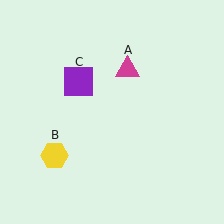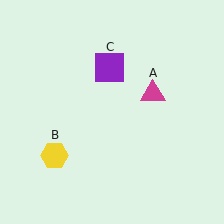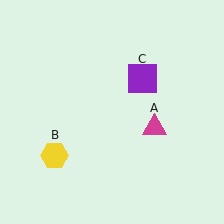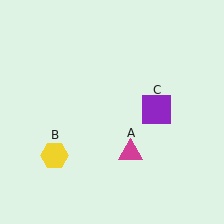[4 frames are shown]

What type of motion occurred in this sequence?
The magenta triangle (object A), purple square (object C) rotated clockwise around the center of the scene.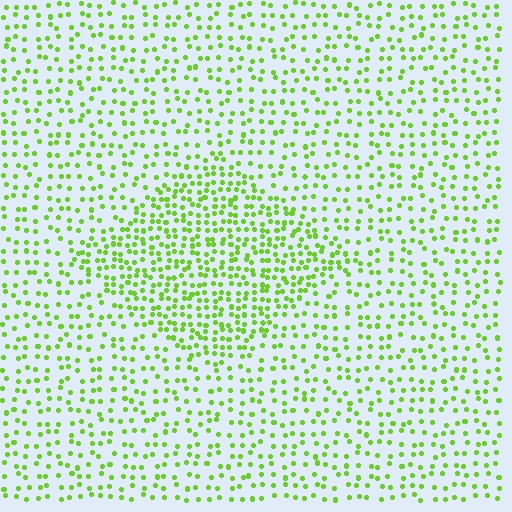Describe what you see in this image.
The image contains small lime elements arranged at two different densities. A diamond-shaped region is visible where the elements are more densely packed than the surrounding area.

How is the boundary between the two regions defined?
The boundary is defined by a change in element density (approximately 1.9x ratio). All elements are the same color, size, and shape.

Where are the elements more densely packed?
The elements are more densely packed inside the diamond boundary.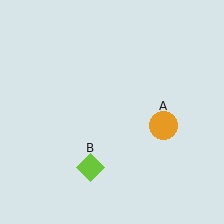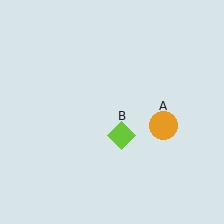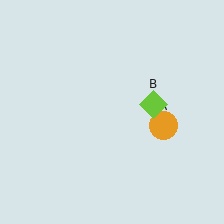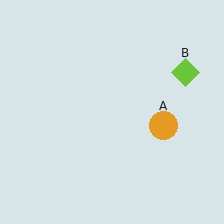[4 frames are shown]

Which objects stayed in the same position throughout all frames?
Orange circle (object A) remained stationary.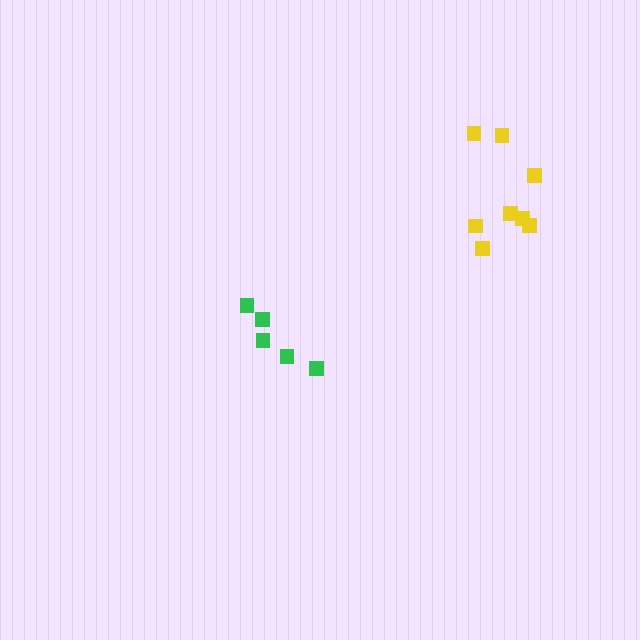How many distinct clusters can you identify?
There are 2 distinct clusters.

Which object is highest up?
The yellow cluster is topmost.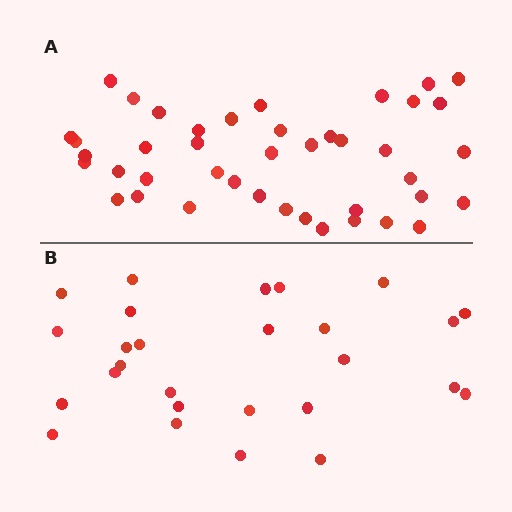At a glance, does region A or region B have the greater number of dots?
Region A (the top region) has more dots.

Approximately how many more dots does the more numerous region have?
Region A has approximately 15 more dots than region B.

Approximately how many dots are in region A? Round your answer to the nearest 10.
About 40 dots. (The exact count is 42, which rounds to 40.)